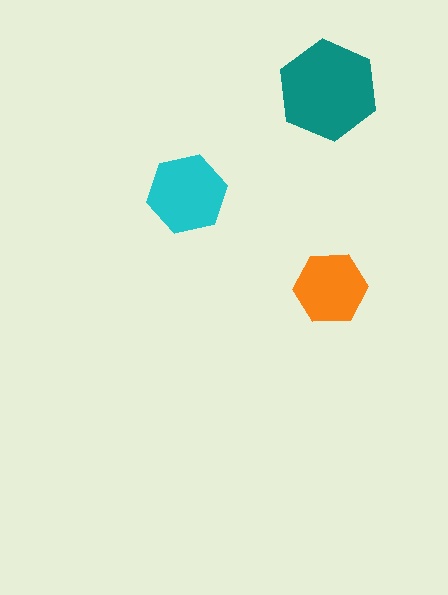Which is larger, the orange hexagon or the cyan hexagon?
The cyan one.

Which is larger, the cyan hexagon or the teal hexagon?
The teal one.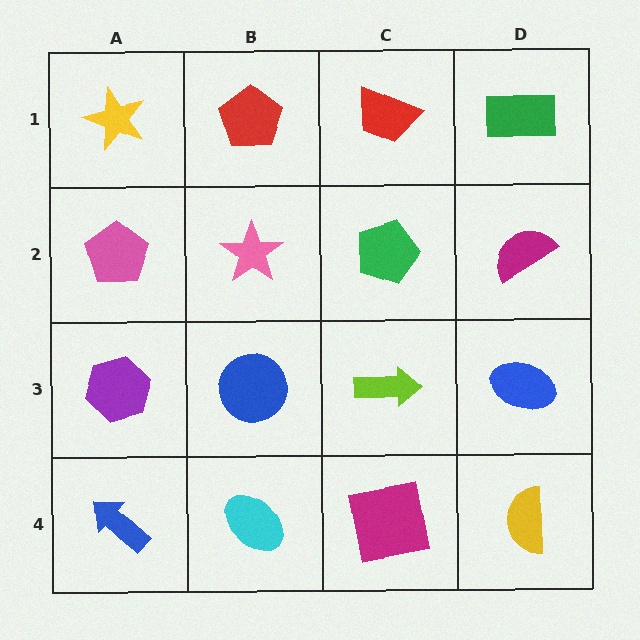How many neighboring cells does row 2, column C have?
4.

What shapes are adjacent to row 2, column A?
A yellow star (row 1, column A), a purple hexagon (row 3, column A), a pink star (row 2, column B).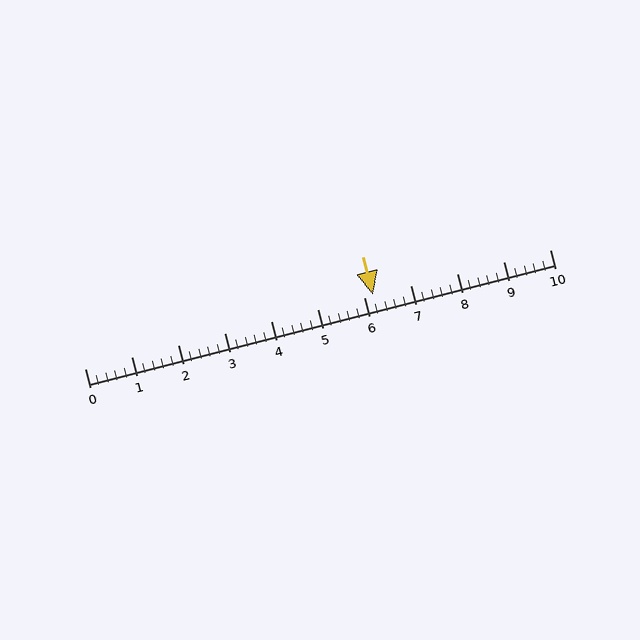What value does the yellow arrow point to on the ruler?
The yellow arrow points to approximately 6.2.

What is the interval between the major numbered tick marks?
The major tick marks are spaced 1 units apart.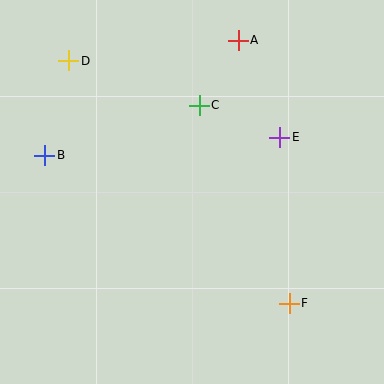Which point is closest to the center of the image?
Point C at (199, 105) is closest to the center.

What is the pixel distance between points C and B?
The distance between C and B is 163 pixels.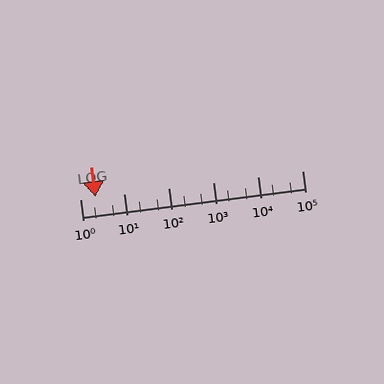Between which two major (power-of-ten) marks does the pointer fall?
The pointer is between 1 and 10.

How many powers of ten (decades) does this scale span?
The scale spans 5 decades, from 1 to 100000.